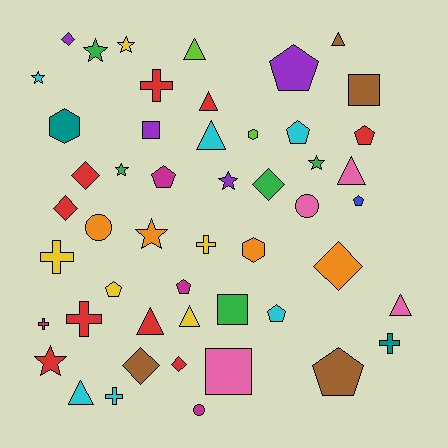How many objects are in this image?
There are 50 objects.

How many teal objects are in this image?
There are 2 teal objects.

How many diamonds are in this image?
There are 7 diamonds.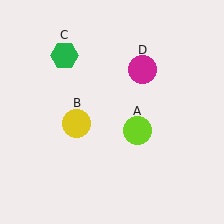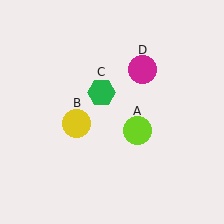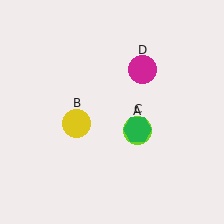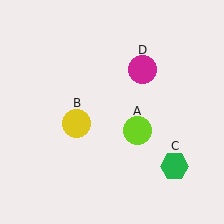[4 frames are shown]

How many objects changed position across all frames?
1 object changed position: green hexagon (object C).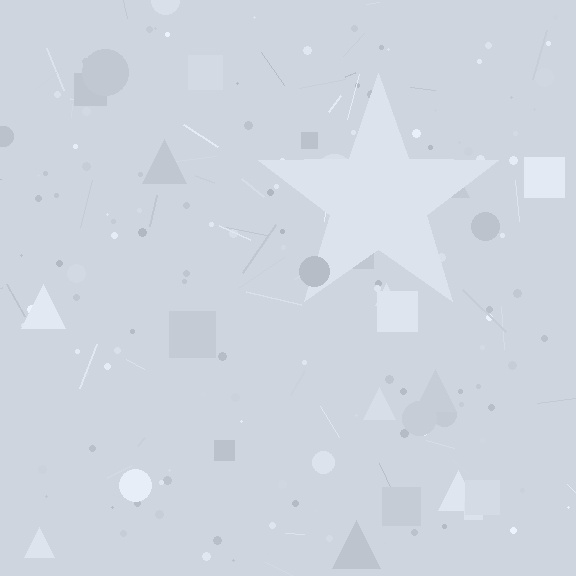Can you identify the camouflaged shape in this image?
The camouflaged shape is a star.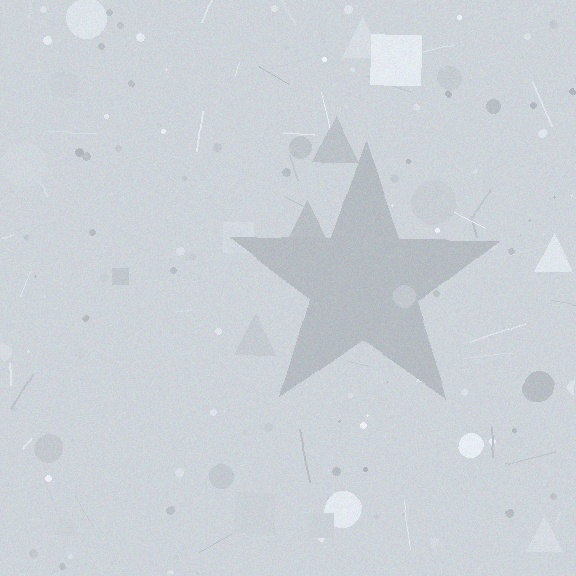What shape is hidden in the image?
A star is hidden in the image.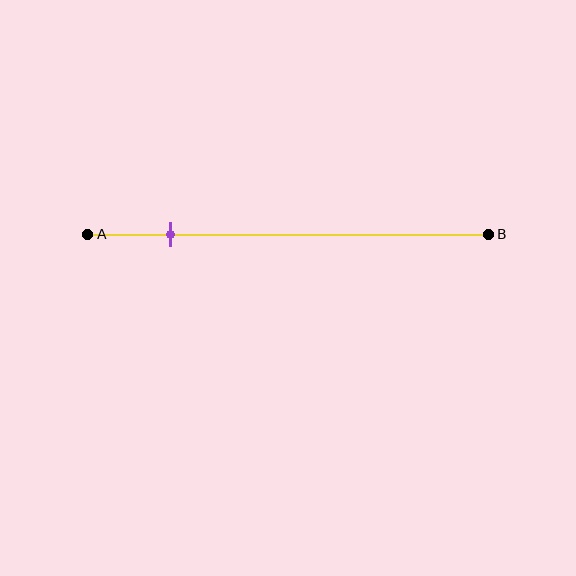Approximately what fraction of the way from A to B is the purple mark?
The purple mark is approximately 20% of the way from A to B.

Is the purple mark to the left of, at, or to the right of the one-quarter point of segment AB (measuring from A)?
The purple mark is to the left of the one-quarter point of segment AB.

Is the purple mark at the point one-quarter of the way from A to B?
No, the mark is at about 20% from A, not at the 25% one-quarter point.